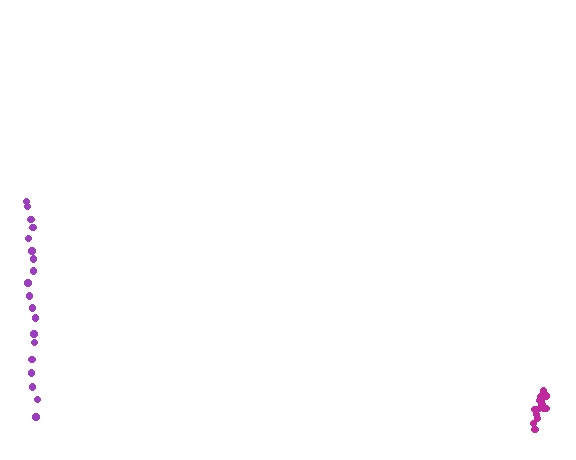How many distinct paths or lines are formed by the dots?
There are 2 distinct paths.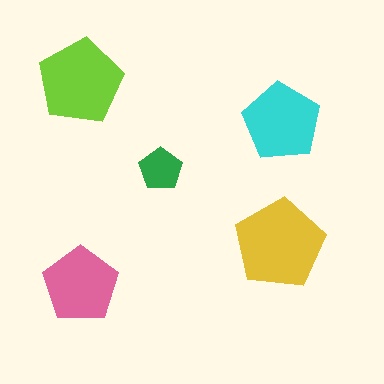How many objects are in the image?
There are 5 objects in the image.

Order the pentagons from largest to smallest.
the yellow one, the lime one, the cyan one, the pink one, the green one.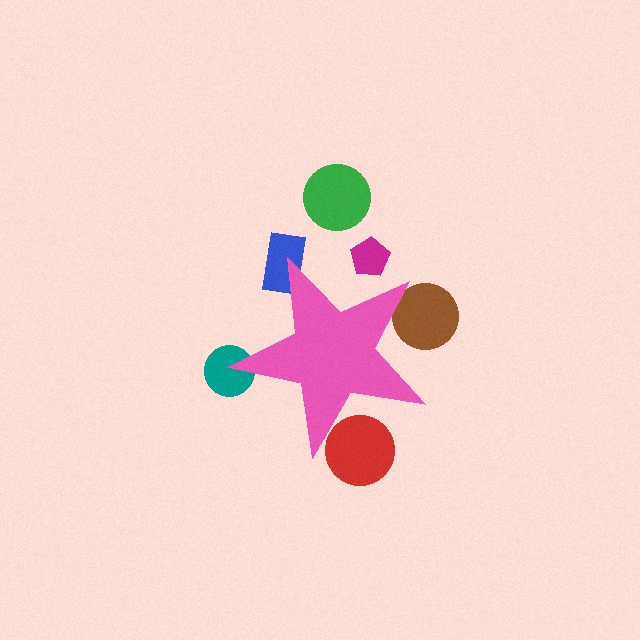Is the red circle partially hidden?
Yes, the red circle is partially hidden behind the pink star.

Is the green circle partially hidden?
No, the green circle is fully visible.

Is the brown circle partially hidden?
Yes, the brown circle is partially hidden behind the pink star.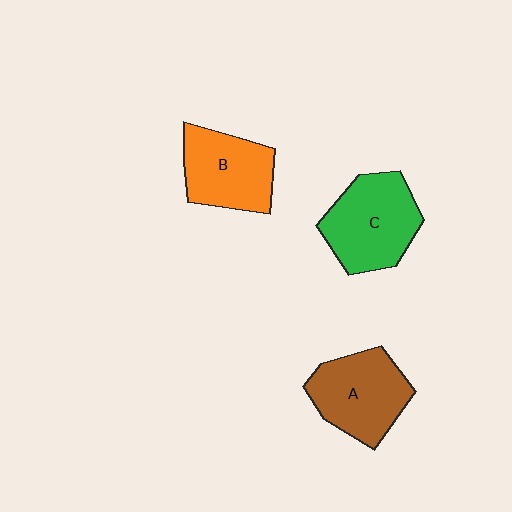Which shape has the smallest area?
Shape B (orange).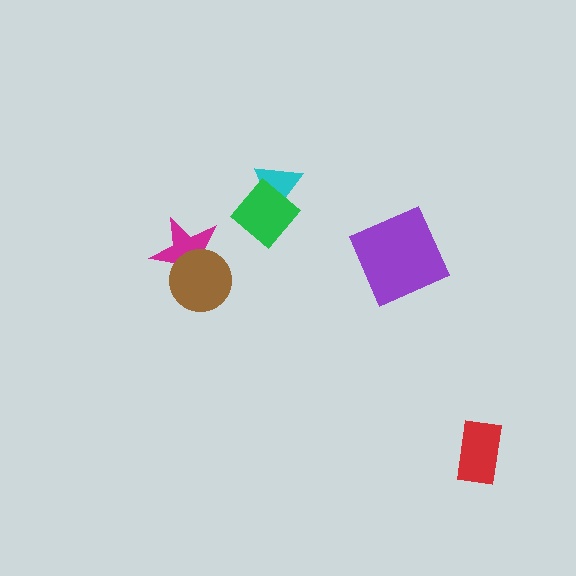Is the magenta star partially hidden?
Yes, it is partially covered by another shape.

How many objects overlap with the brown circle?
1 object overlaps with the brown circle.